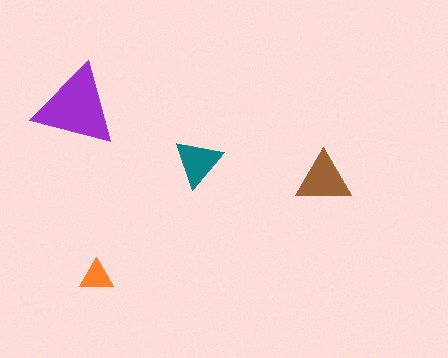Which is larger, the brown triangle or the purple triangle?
The purple one.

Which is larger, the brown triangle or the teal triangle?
The brown one.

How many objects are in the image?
There are 4 objects in the image.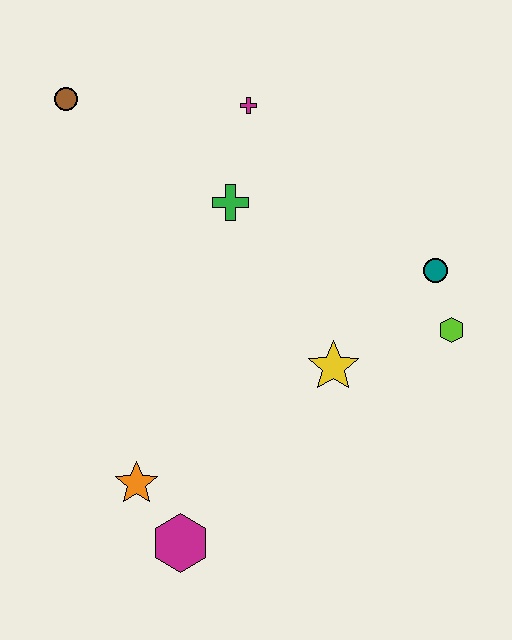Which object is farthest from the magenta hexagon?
The brown circle is farthest from the magenta hexagon.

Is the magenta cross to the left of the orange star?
No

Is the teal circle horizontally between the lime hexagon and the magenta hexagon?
Yes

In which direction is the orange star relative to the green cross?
The orange star is below the green cross.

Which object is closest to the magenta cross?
The green cross is closest to the magenta cross.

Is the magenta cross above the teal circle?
Yes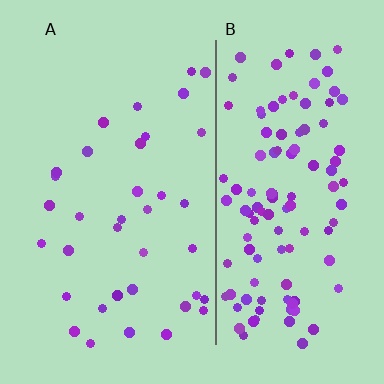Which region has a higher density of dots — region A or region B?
B (the right).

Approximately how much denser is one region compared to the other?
Approximately 3.3× — region B over region A.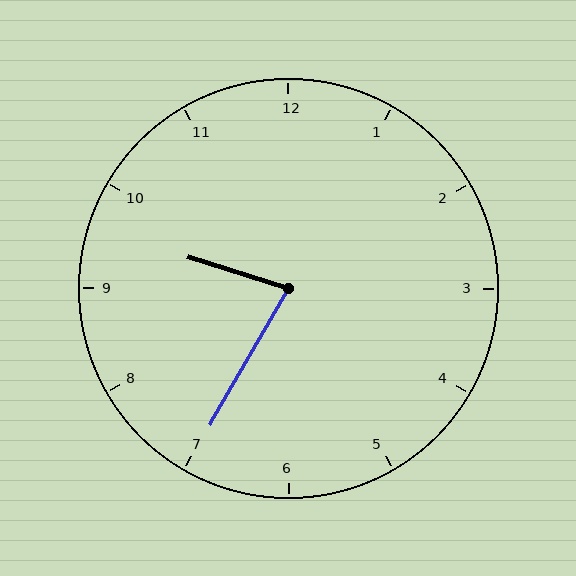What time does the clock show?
9:35.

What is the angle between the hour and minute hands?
Approximately 78 degrees.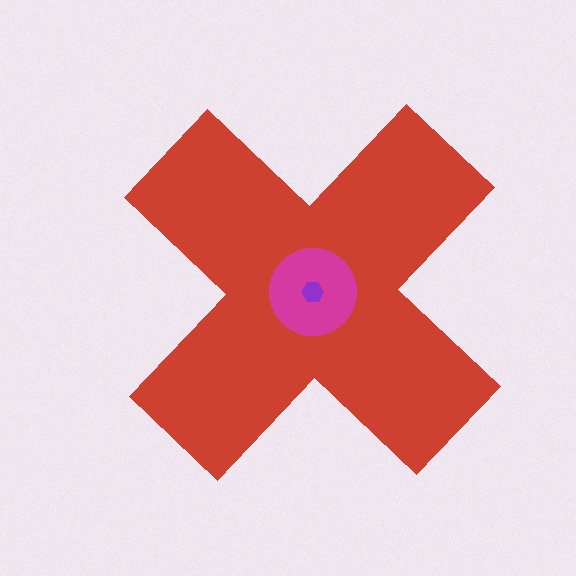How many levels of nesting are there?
3.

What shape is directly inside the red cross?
The magenta circle.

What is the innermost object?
The purple hexagon.